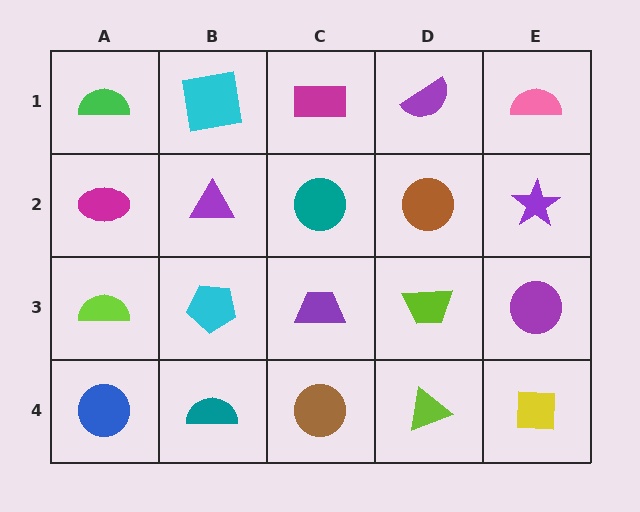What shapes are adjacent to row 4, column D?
A lime trapezoid (row 3, column D), a brown circle (row 4, column C), a yellow square (row 4, column E).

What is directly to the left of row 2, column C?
A purple triangle.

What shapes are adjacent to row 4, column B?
A cyan pentagon (row 3, column B), a blue circle (row 4, column A), a brown circle (row 4, column C).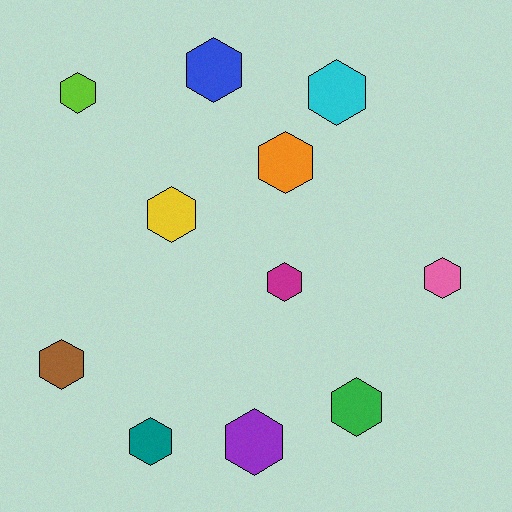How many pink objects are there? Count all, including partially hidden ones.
There is 1 pink object.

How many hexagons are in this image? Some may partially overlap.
There are 11 hexagons.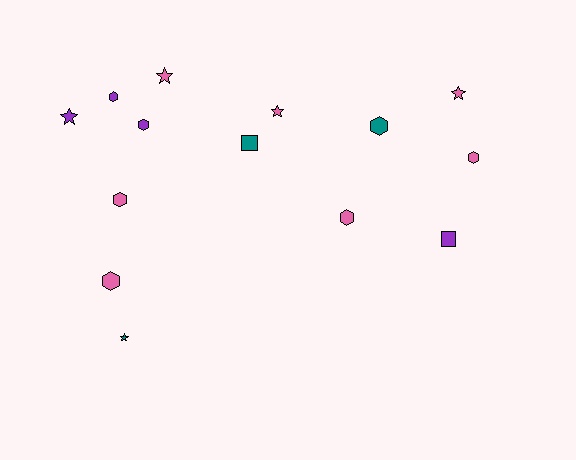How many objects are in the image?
There are 14 objects.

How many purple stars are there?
There is 1 purple star.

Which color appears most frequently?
Pink, with 7 objects.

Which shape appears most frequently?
Hexagon, with 7 objects.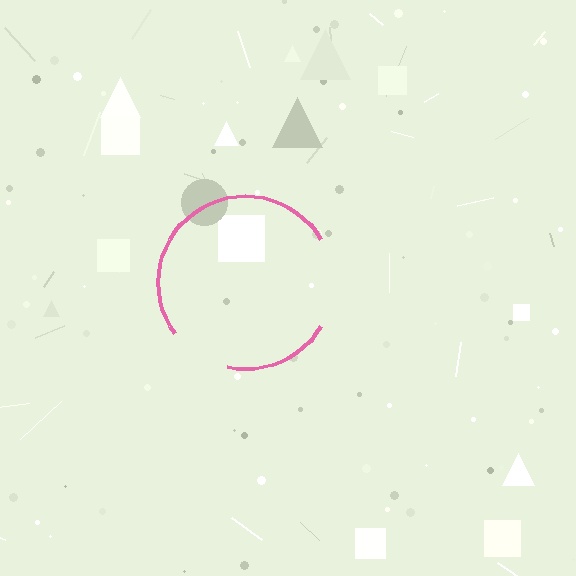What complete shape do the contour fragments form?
The contour fragments form a circle.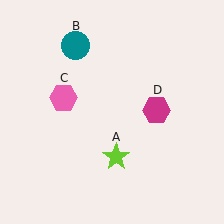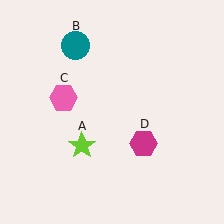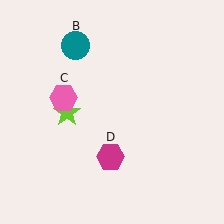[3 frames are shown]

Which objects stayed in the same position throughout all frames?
Teal circle (object B) and pink hexagon (object C) remained stationary.